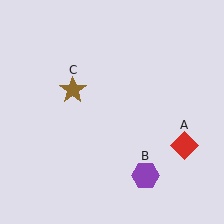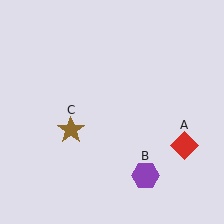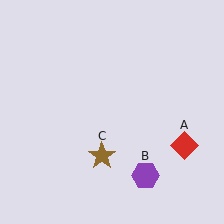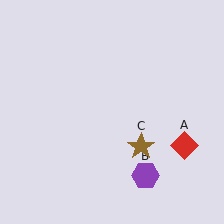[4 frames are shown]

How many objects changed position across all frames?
1 object changed position: brown star (object C).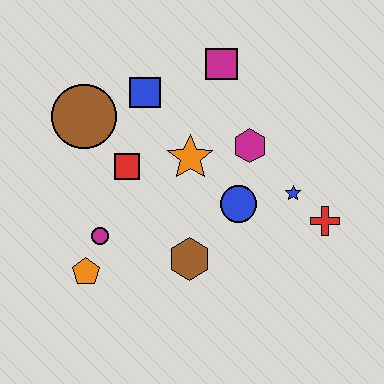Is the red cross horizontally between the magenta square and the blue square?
No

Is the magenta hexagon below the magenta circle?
No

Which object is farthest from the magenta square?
The orange pentagon is farthest from the magenta square.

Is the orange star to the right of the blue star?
No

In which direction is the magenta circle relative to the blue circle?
The magenta circle is to the left of the blue circle.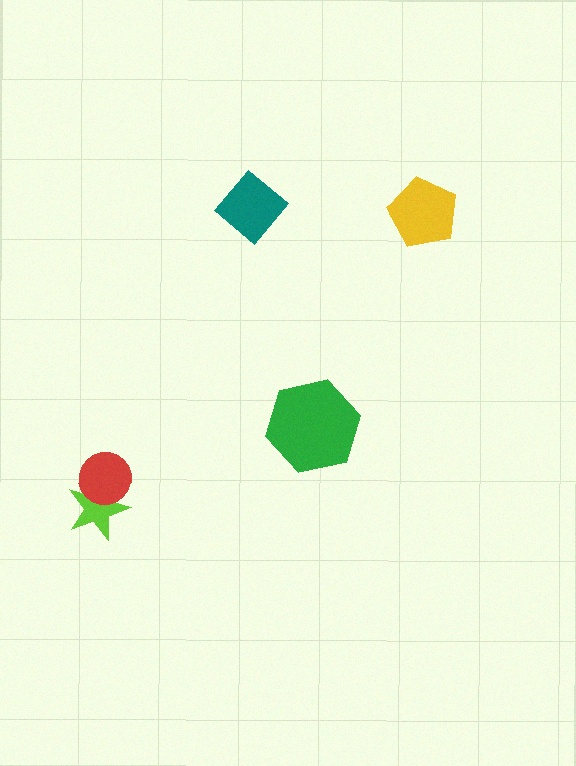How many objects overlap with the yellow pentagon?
0 objects overlap with the yellow pentagon.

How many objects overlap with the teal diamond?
0 objects overlap with the teal diamond.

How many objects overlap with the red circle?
1 object overlaps with the red circle.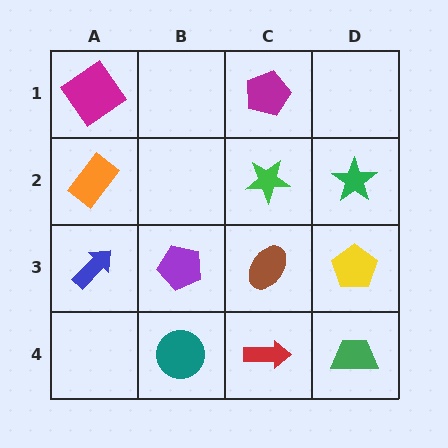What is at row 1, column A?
A magenta diamond.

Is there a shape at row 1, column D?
No, that cell is empty.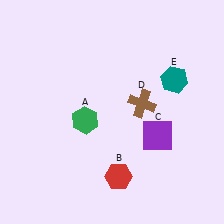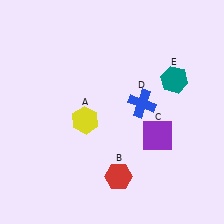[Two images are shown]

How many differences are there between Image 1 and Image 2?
There are 2 differences between the two images.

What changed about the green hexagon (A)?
In Image 1, A is green. In Image 2, it changed to yellow.